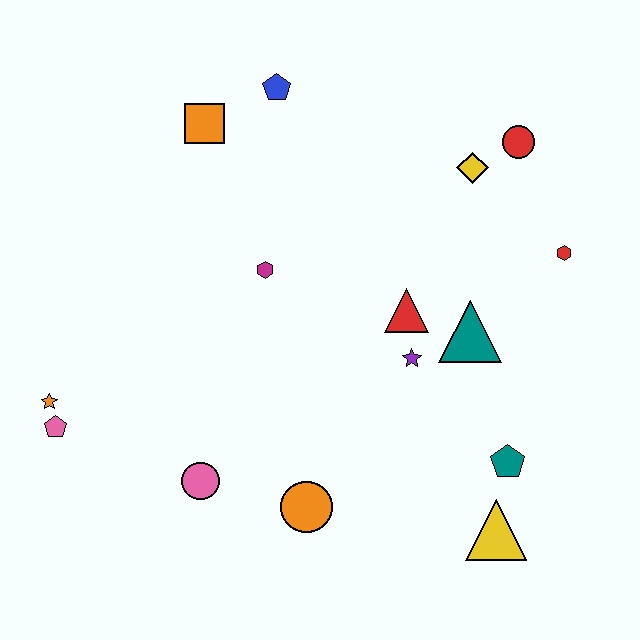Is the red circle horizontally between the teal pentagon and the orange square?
No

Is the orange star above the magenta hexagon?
No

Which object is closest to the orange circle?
The pink circle is closest to the orange circle.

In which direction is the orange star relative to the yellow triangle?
The orange star is to the left of the yellow triangle.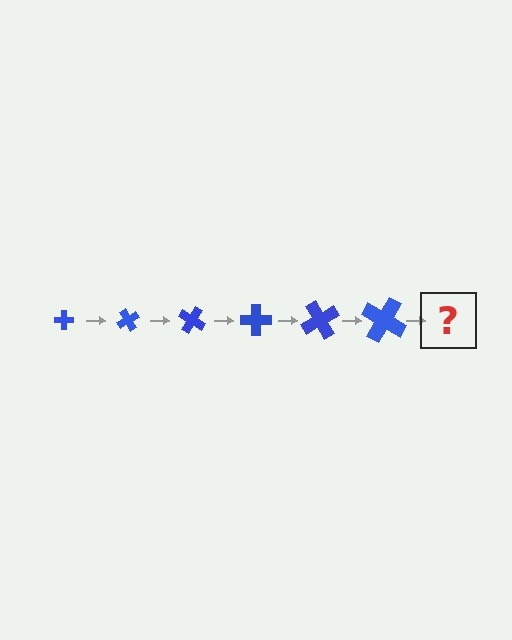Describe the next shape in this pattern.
It should be a cross, larger than the previous one and rotated 360 degrees from the start.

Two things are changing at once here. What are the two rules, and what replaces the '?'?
The two rules are that the cross grows larger each step and it rotates 60 degrees each step. The '?' should be a cross, larger than the previous one and rotated 360 degrees from the start.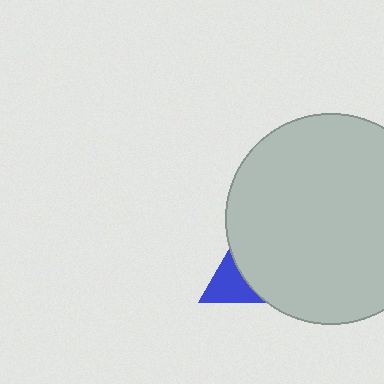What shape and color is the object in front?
The object in front is a light gray circle.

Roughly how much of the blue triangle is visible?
A small part of it is visible (roughly 34%).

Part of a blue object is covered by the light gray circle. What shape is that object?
It is a triangle.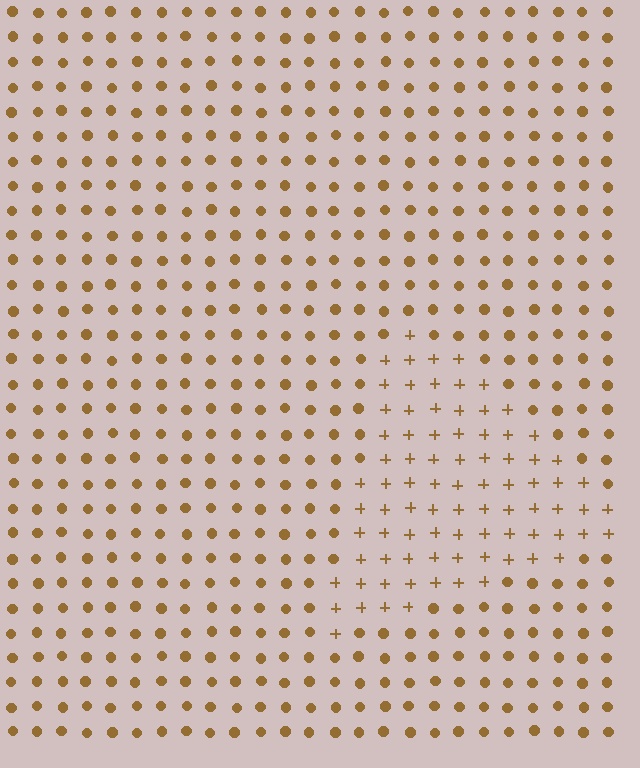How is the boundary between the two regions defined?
The boundary is defined by a change in element shape: plus signs inside vs. circles outside. All elements share the same color and spacing.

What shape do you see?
I see a triangle.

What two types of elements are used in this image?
The image uses plus signs inside the triangle region and circles outside it.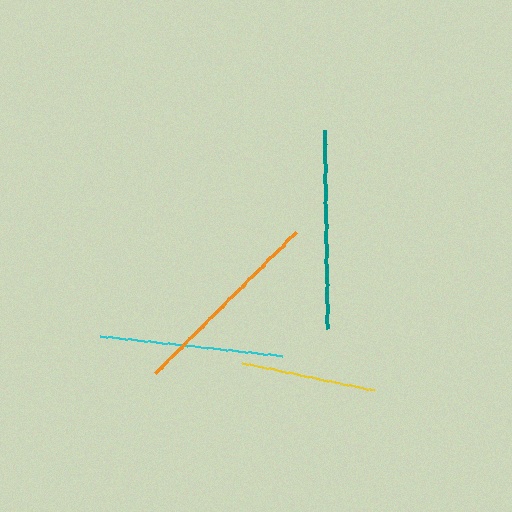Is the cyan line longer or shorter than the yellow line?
The cyan line is longer than the yellow line.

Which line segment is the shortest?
The yellow line is the shortest at approximately 134 pixels.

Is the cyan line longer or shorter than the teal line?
The teal line is longer than the cyan line.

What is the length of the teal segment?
The teal segment is approximately 198 pixels long.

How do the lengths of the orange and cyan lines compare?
The orange and cyan lines are approximately the same length.